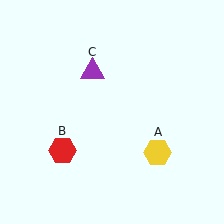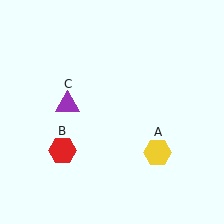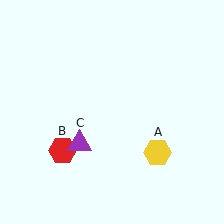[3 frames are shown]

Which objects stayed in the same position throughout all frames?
Yellow hexagon (object A) and red hexagon (object B) remained stationary.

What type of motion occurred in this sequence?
The purple triangle (object C) rotated counterclockwise around the center of the scene.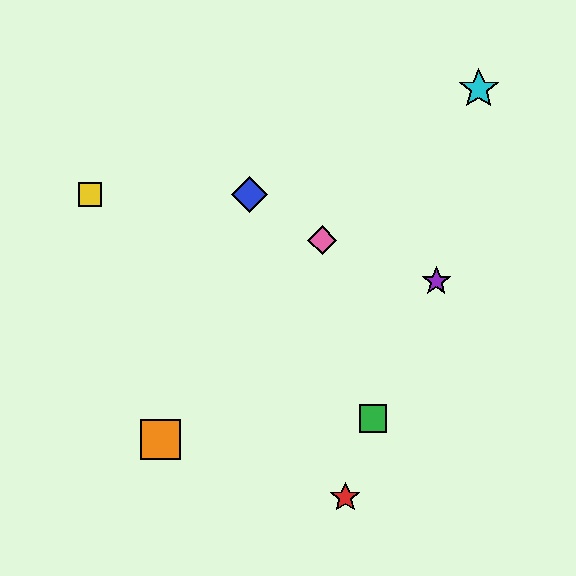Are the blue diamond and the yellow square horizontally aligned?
Yes, both are at y≈194.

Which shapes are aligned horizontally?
The blue diamond, the yellow square are aligned horizontally.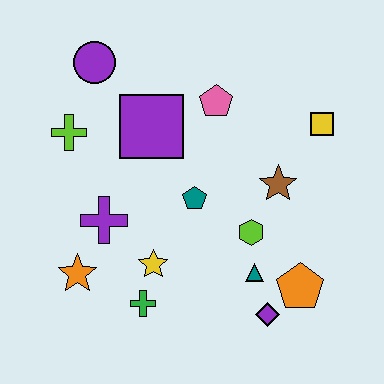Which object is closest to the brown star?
The lime hexagon is closest to the brown star.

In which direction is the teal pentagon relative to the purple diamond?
The teal pentagon is above the purple diamond.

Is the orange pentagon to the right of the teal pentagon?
Yes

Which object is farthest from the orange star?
The yellow square is farthest from the orange star.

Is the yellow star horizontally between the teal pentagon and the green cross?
Yes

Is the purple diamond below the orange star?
Yes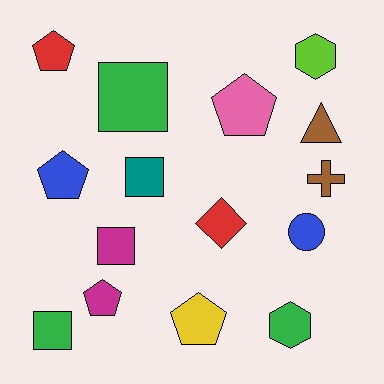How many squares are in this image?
There are 4 squares.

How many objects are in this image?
There are 15 objects.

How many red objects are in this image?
There are 2 red objects.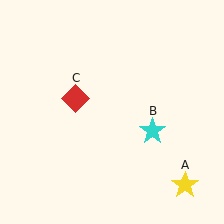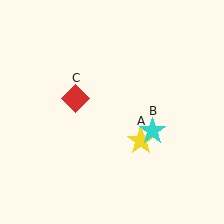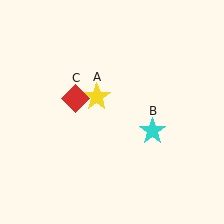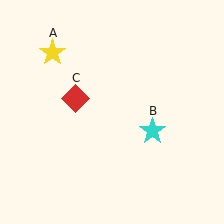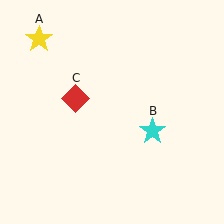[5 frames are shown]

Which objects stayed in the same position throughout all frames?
Cyan star (object B) and red diamond (object C) remained stationary.